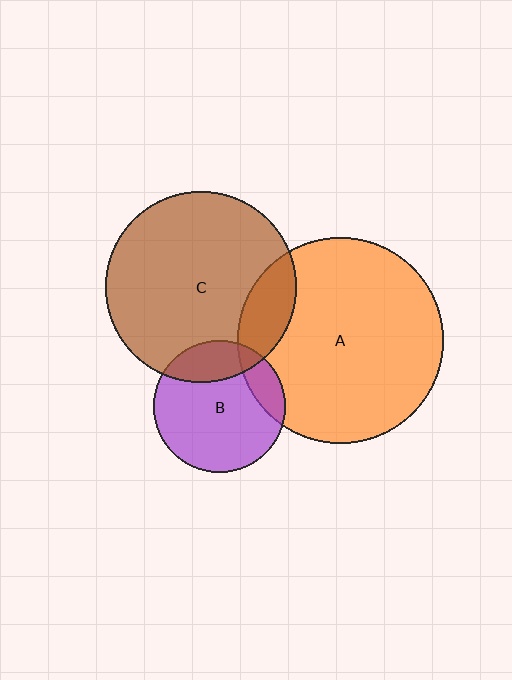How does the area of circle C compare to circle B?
Approximately 2.1 times.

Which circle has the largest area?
Circle A (orange).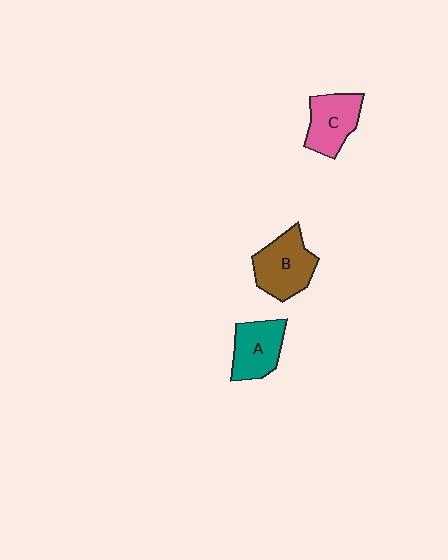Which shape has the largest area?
Shape B (brown).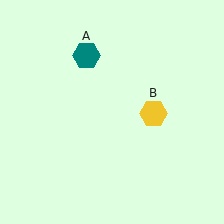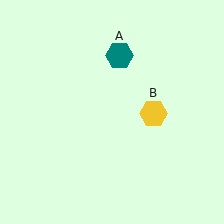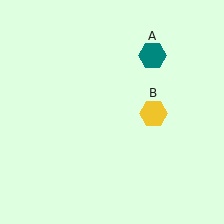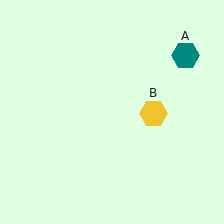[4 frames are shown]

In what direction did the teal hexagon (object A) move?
The teal hexagon (object A) moved right.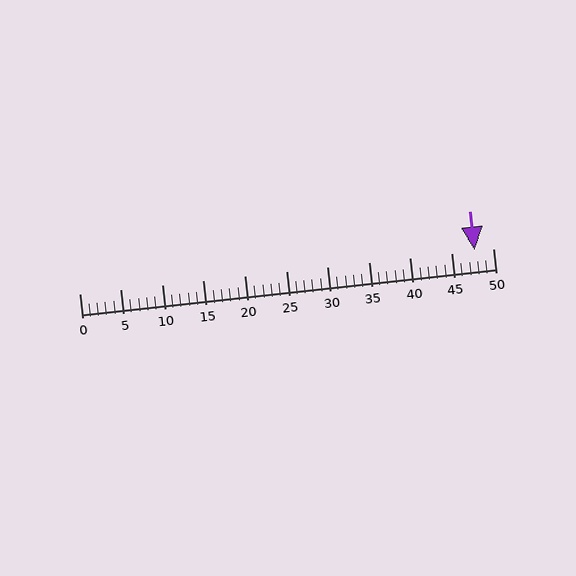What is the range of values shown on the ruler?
The ruler shows values from 0 to 50.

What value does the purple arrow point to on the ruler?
The purple arrow points to approximately 48.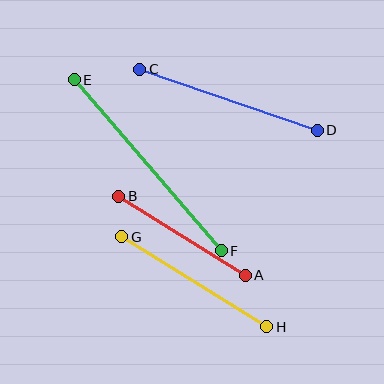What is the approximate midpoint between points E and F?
The midpoint is at approximately (148, 165) pixels.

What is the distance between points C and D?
The distance is approximately 188 pixels.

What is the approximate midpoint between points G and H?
The midpoint is at approximately (194, 282) pixels.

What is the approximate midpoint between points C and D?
The midpoint is at approximately (229, 100) pixels.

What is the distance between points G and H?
The distance is approximately 171 pixels.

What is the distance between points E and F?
The distance is approximately 226 pixels.